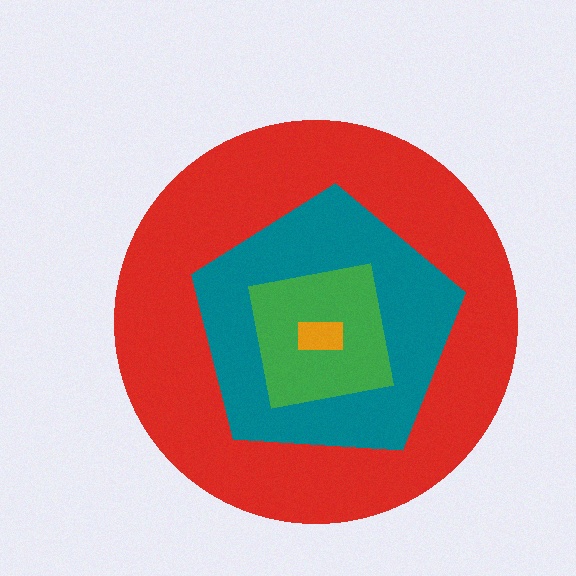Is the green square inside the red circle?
Yes.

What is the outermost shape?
The red circle.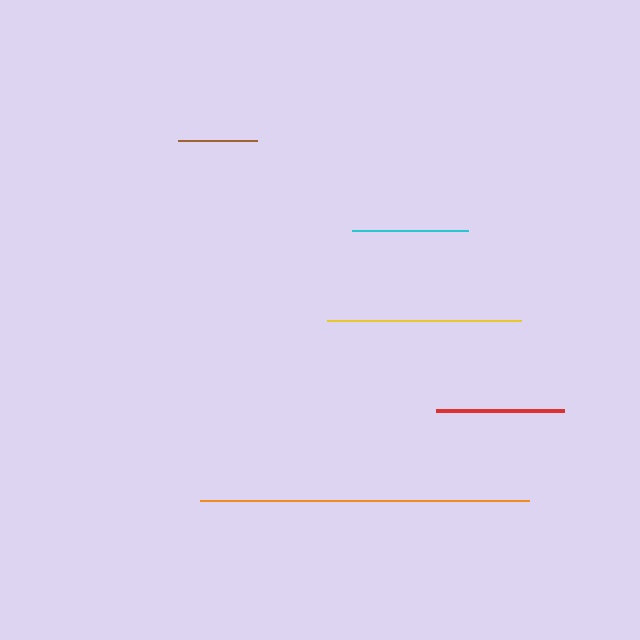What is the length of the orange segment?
The orange segment is approximately 329 pixels long.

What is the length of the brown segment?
The brown segment is approximately 79 pixels long.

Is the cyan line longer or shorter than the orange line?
The orange line is longer than the cyan line.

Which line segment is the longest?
The orange line is the longest at approximately 329 pixels.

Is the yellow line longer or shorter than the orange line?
The orange line is longer than the yellow line.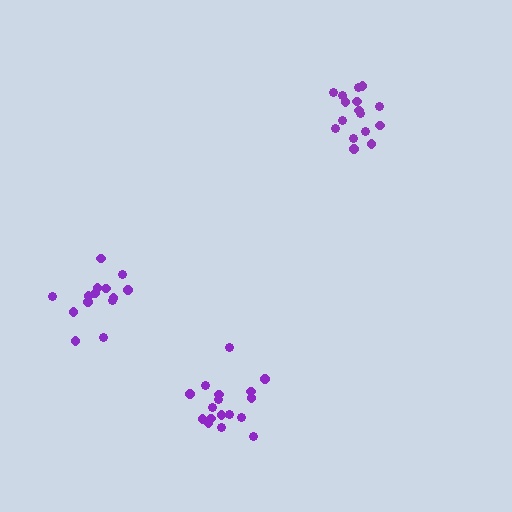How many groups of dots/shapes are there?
There are 3 groups.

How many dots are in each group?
Group 1: 17 dots, Group 2: 14 dots, Group 3: 16 dots (47 total).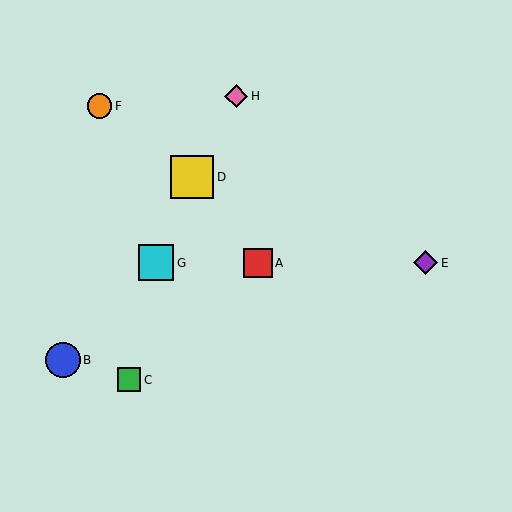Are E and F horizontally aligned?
No, E is at y≈263 and F is at y≈106.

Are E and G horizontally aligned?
Yes, both are at y≈263.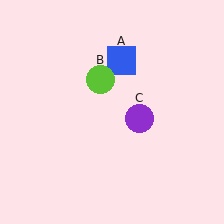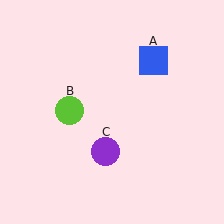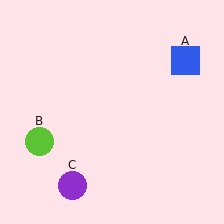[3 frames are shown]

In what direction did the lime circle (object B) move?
The lime circle (object B) moved down and to the left.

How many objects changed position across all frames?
3 objects changed position: blue square (object A), lime circle (object B), purple circle (object C).